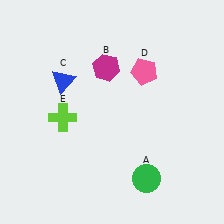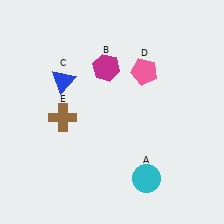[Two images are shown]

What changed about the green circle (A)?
In Image 1, A is green. In Image 2, it changed to cyan.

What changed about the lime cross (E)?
In Image 1, E is lime. In Image 2, it changed to brown.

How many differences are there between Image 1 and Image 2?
There are 2 differences between the two images.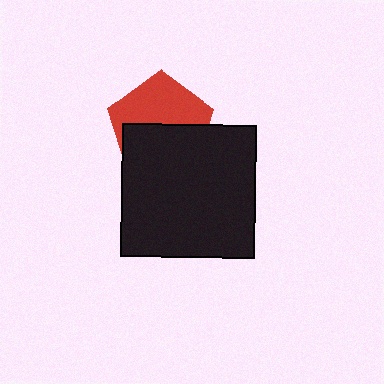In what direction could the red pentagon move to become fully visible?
The red pentagon could move up. That would shift it out from behind the black square entirely.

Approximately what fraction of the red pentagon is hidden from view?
Roughly 51% of the red pentagon is hidden behind the black square.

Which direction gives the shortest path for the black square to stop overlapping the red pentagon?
Moving down gives the shortest separation.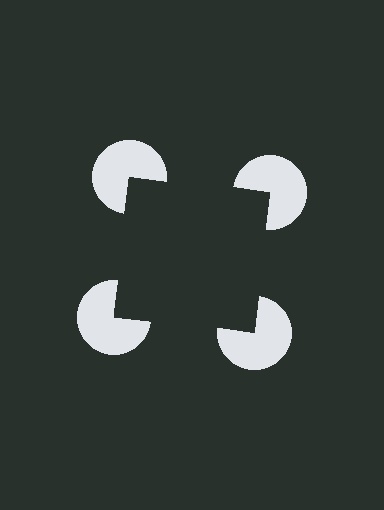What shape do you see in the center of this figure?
An illusory square — its edges are inferred from the aligned wedge cuts in the pac-man discs, not physically drawn.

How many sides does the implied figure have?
4 sides.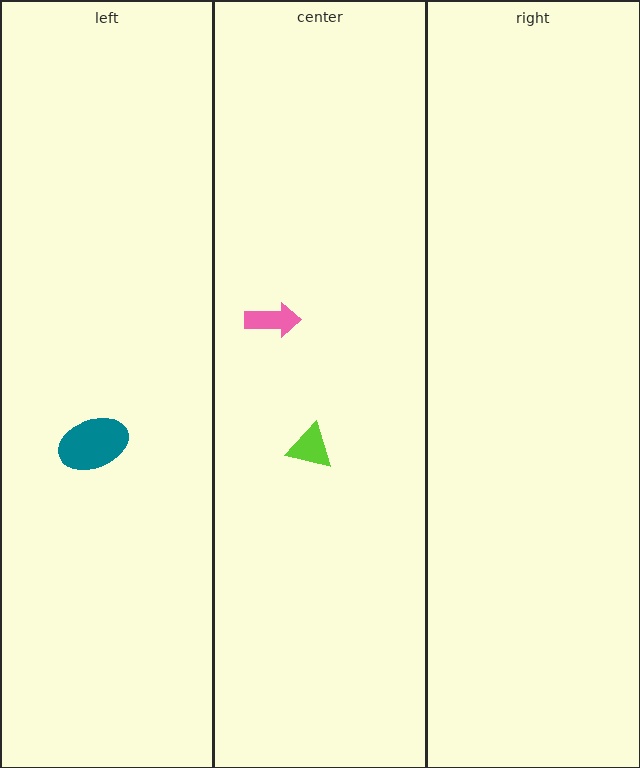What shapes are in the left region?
The teal ellipse.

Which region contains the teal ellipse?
The left region.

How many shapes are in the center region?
2.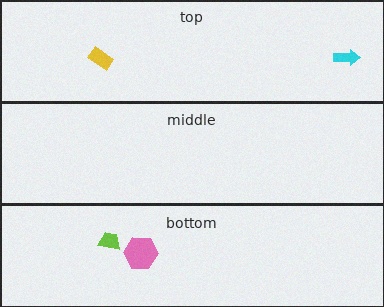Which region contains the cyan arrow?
The top region.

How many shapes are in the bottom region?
2.